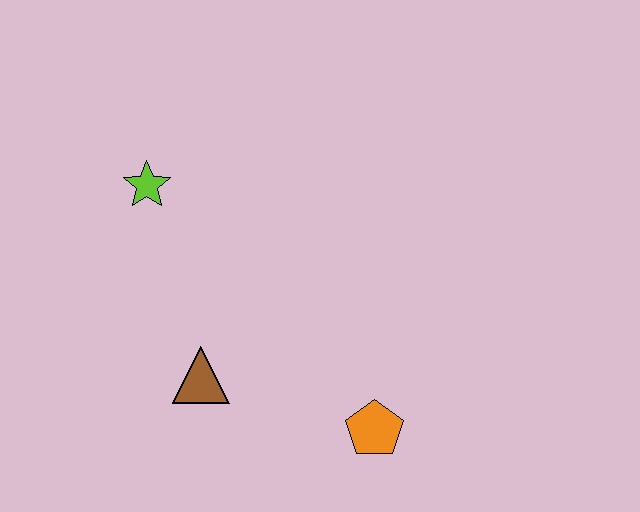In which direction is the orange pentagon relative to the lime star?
The orange pentagon is below the lime star.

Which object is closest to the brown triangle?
The orange pentagon is closest to the brown triangle.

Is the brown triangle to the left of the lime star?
No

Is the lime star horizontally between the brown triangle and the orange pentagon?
No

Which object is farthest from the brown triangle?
The lime star is farthest from the brown triangle.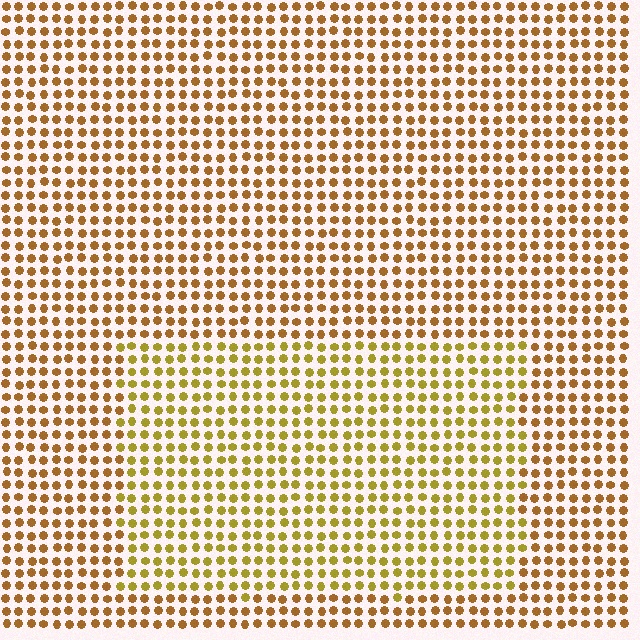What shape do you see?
I see a rectangle.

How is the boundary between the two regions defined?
The boundary is defined purely by a slight shift in hue (about 25 degrees). Spacing, size, and orientation are identical on both sides.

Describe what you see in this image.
The image is filled with small brown elements in a uniform arrangement. A rectangle-shaped region is visible where the elements are tinted to a slightly different hue, forming a subtle color boundary.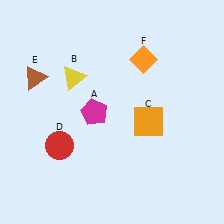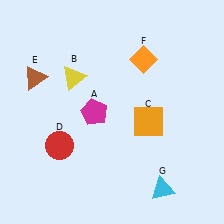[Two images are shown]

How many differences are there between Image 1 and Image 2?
There is 1 difference between the two images.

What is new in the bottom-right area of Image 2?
A cyan triangle (G) was added in the bottom-right area of Image 2.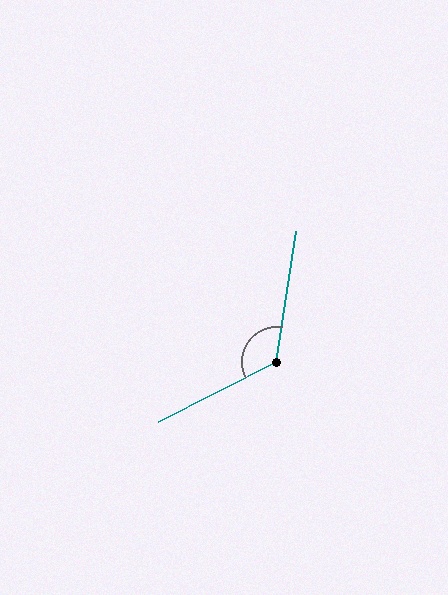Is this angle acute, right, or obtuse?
It is obtuse.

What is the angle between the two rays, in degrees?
Approximately 126 degrees.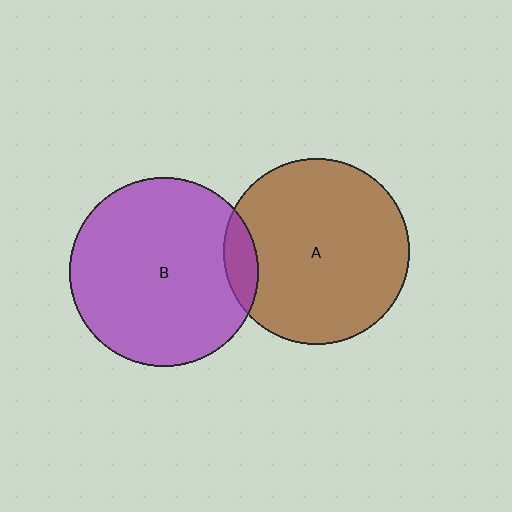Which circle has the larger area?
Circle B (purple).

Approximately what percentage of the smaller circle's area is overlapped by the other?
Approximately 10%.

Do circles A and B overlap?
Yes.